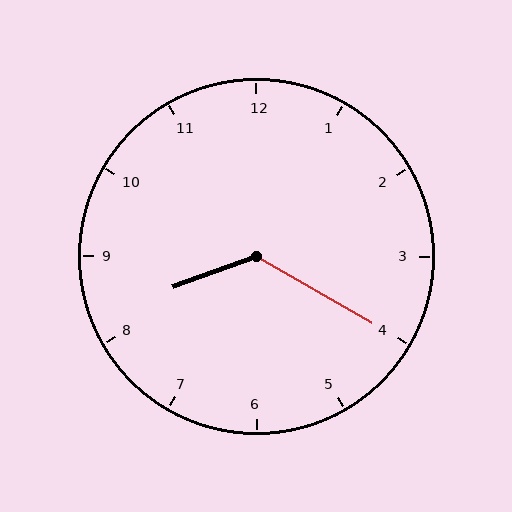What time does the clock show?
8:20.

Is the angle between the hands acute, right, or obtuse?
It is obtuse.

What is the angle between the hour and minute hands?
Approximately 130 degrees.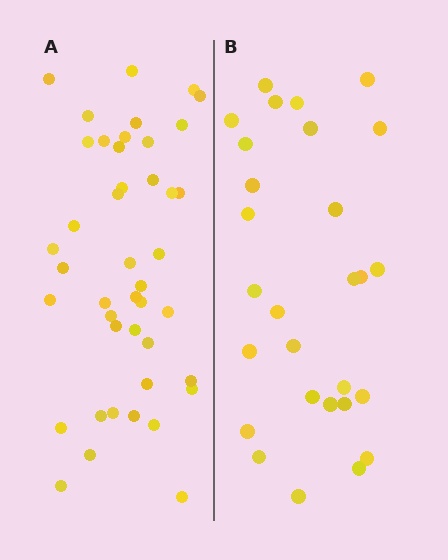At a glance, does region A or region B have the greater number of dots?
Region A (the left region) has more dots.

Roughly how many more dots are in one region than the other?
Region A has approximately 15 more dots than region B.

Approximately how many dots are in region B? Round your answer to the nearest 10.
About 30 dots. (The exact count is 28, which rounds to 30.)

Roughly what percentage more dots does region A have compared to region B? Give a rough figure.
About 55% more.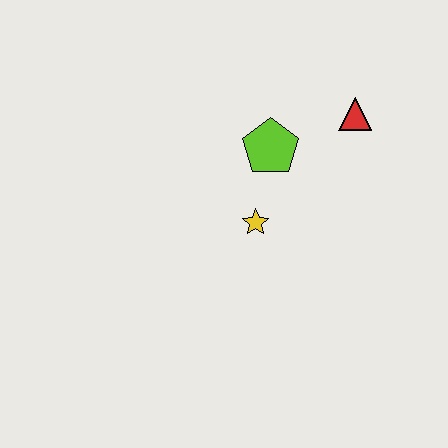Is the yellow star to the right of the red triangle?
No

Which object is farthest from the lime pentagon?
The red triangle is farthest from the lime pentagon.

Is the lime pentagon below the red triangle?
Yes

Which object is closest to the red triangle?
The lime pentagon is closest to the red triangle.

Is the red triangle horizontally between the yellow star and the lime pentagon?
No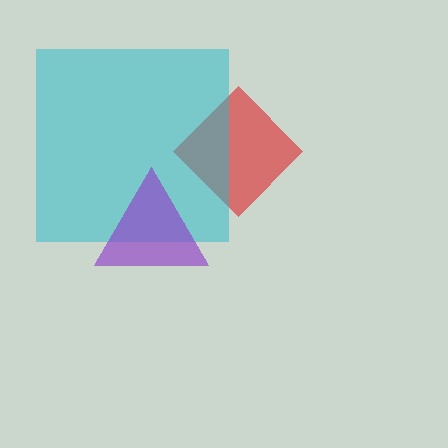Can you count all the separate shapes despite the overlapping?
Yes, there are 3 separate shapes.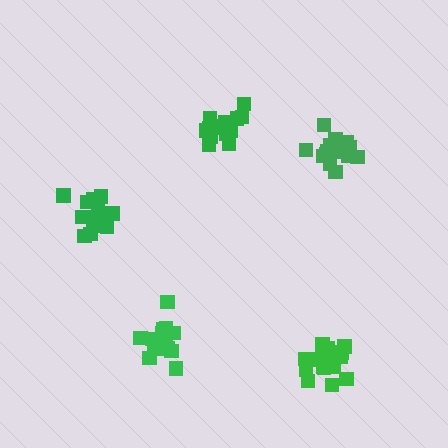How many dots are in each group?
Group 1: 15 dots, Group 2: 19 dots, Group 3: 19 dots, Group 4: 16 dots, Group 5: 17 dots (86 total).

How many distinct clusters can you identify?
There are 5 distinct clusters.